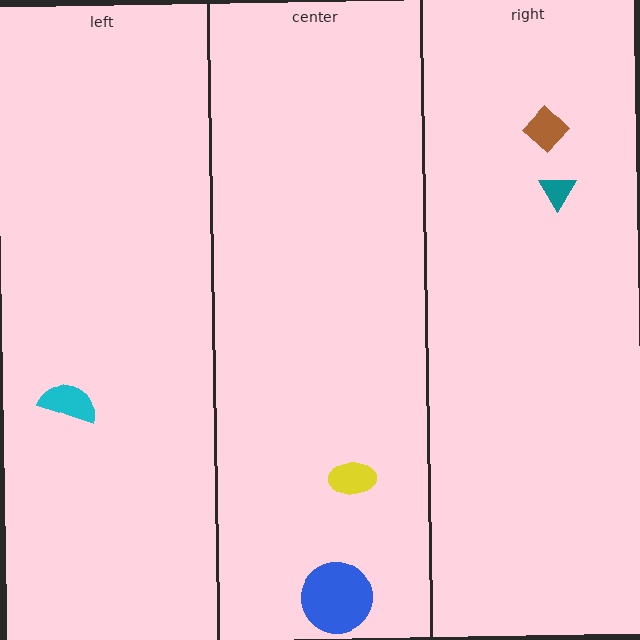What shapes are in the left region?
The cyan semicircle.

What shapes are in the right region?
The teal triangle, the brown diamond.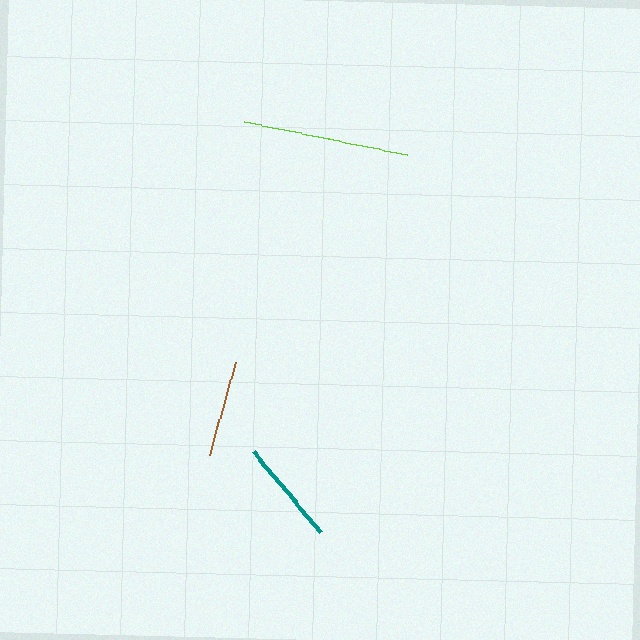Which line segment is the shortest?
The brown line is the shortest at approximately 98 pixels.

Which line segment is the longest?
The lime line is the longest at approximately 166 pixels.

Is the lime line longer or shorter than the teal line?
The lime line is longer than the teal line.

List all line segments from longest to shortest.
From longest to shortest: lime, teal, brown.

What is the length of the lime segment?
The lime segment is approximately 166 pixels long.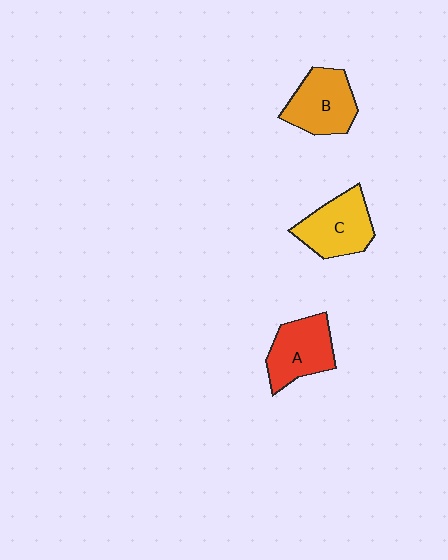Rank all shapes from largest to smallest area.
From largest to smallest: C (yellow), B (orange), A (red).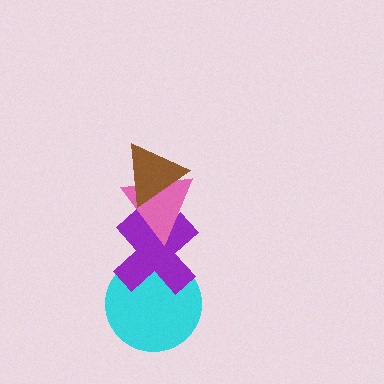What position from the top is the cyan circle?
The cyan circle is 4th from the top.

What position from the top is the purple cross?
The purple cross is 3rd from the top.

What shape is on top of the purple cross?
The pink triangle is on top of the purple cross.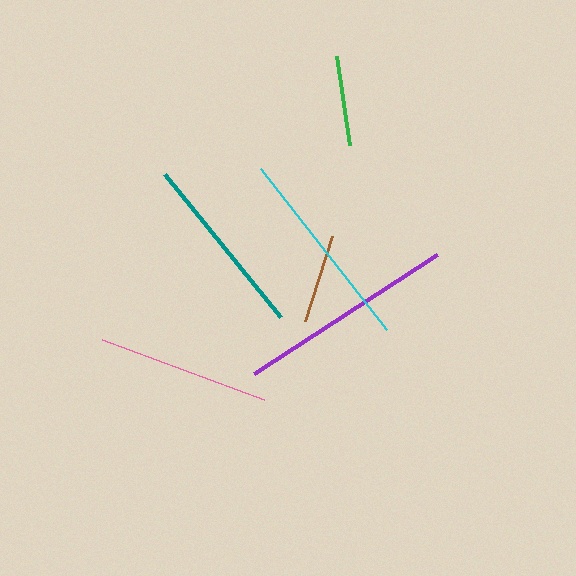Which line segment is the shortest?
The brown line is the shortest at approximately 89 pixels.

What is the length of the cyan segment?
The cyan segment is approximately 204 pixels long.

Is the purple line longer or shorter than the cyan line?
The purple line is longer than the cyan line.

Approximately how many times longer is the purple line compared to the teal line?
The purple line is approximately 1.2 times the length of the teal line.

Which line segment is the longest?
The purple line is the longest at approximately 218 pixels.